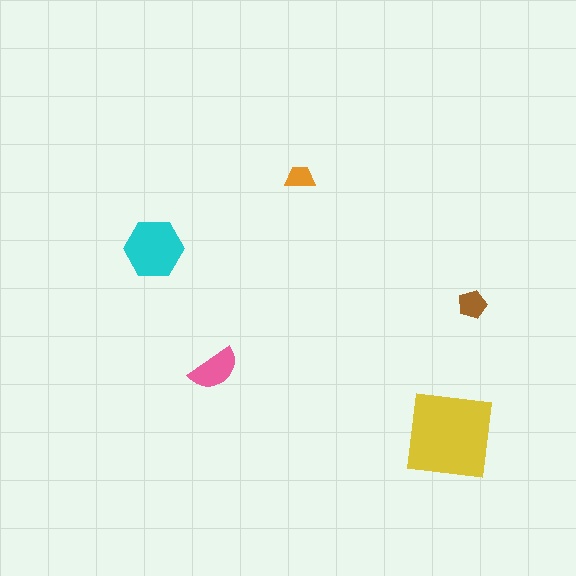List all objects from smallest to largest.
The orange trapezoid, the brown pentagon, the pink semicircle, the cyan hexagon, the yellow square.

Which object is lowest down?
The yellow square is bottommost.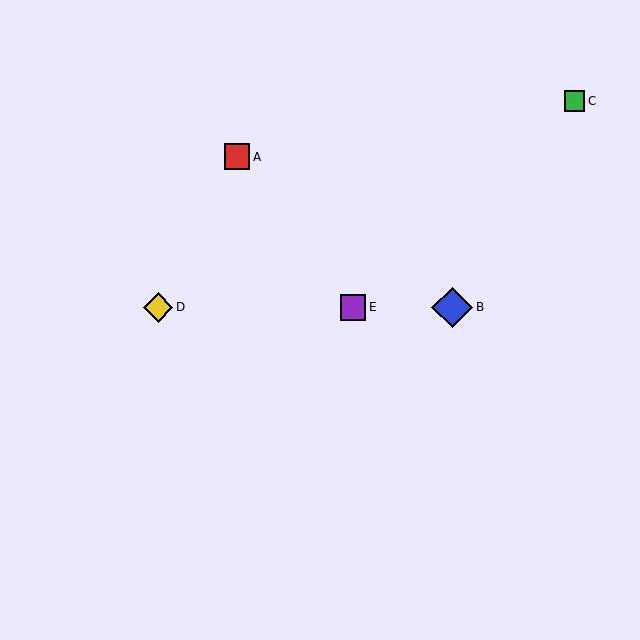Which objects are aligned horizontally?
Objects B, D, E are aligned horizontally.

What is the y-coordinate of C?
Object C is at y≈101.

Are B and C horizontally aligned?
No, B is at y≈307 and C is at y≈101.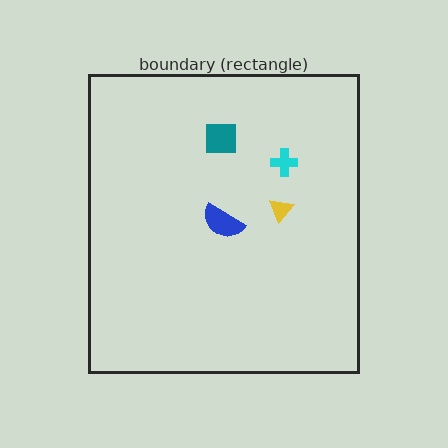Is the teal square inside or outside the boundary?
Inside.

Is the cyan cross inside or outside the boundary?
Inside.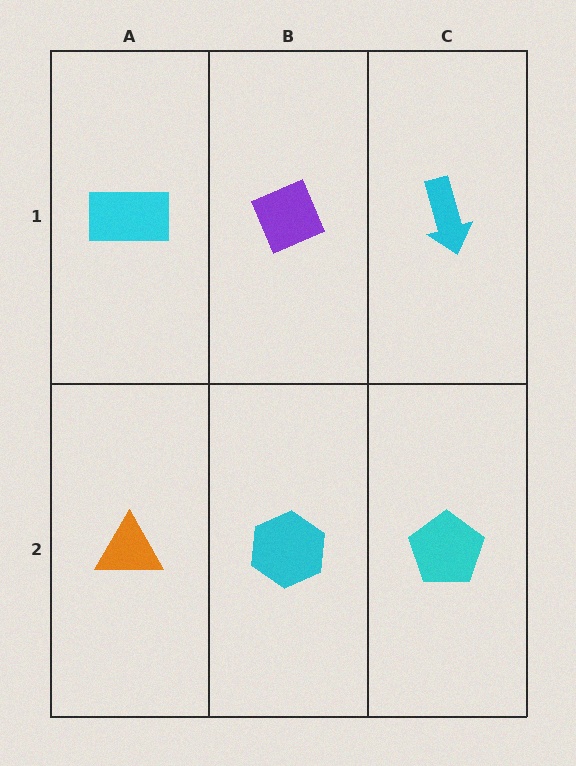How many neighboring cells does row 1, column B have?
3.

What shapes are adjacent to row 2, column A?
A cyan rectangle (row 1, column A), a cyan hexagon (row 2, column B).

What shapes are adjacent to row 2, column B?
A purple diamond (row 1, column B), an orange triangle (row 2, column A), a cyan pentagon (row 2, column C).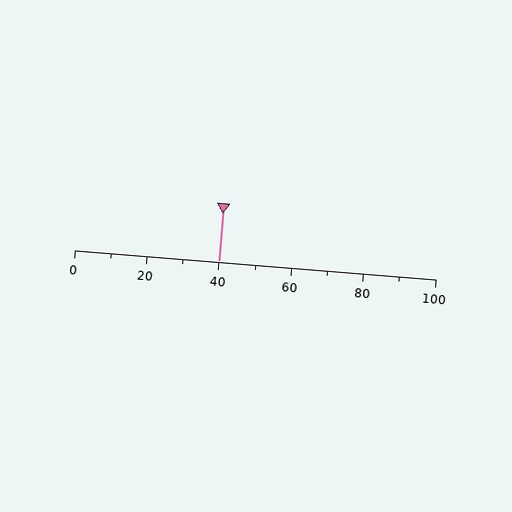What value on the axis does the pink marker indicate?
The marker indicates approximately 40.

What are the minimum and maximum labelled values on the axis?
The axis runs from 0 to 100.